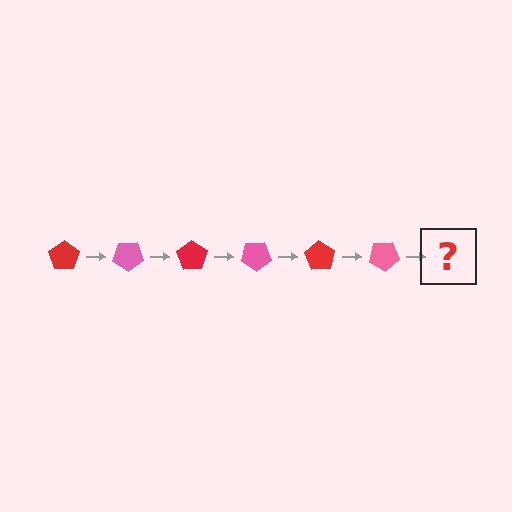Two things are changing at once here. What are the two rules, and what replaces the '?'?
The two rules are that it rotates 35 degrees each step and the color cycles through red and pink. The '?' should be a red pentagon, rotated 210 degrees from the start.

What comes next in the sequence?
The next element should be a red pentagon, rotated 210 degrees from the start.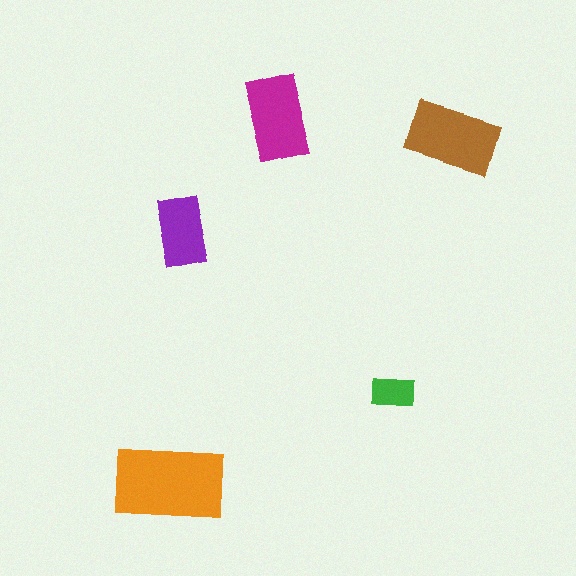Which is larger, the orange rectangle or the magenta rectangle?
The orange one.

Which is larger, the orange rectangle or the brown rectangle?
The orange one.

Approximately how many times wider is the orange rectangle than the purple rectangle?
About 1.5 times wider.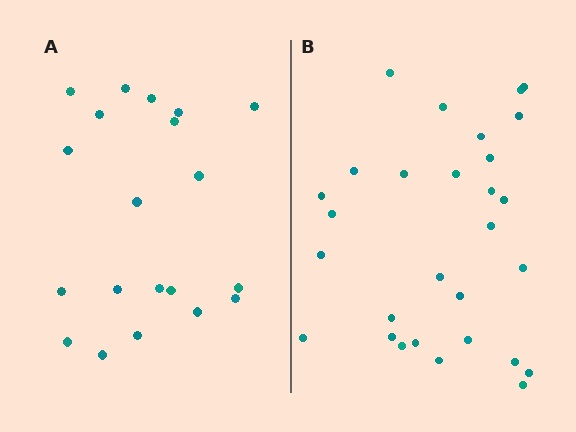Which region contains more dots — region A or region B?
Region B (the right region) has more dots.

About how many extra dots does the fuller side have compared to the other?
Region B has roughly 8 or so more dots than region A.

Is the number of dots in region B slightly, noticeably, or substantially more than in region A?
Region B has substantially more. The ratio is roughly 1.4 to 1.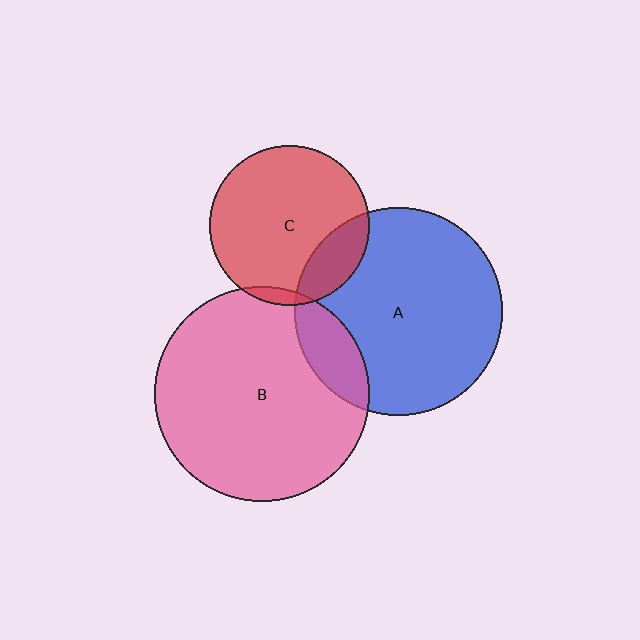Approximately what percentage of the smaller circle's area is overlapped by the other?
Approximately 15%.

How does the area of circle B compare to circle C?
Approximately 1.8 times.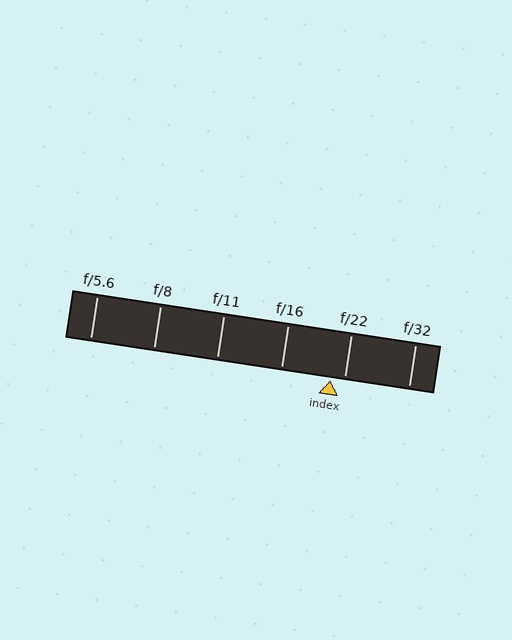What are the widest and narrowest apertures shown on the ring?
The widest aperture shown is f/5.6 and the narrowest is f/32.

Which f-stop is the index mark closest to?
The index mark is closest to f/22.